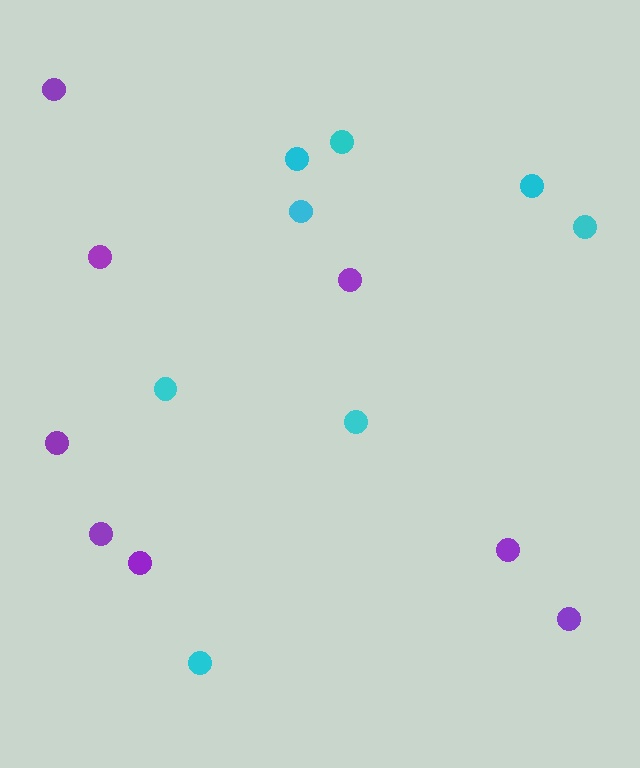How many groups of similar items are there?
There are 2 groups: one group of cyan circles (8) and one group of purple circles (8).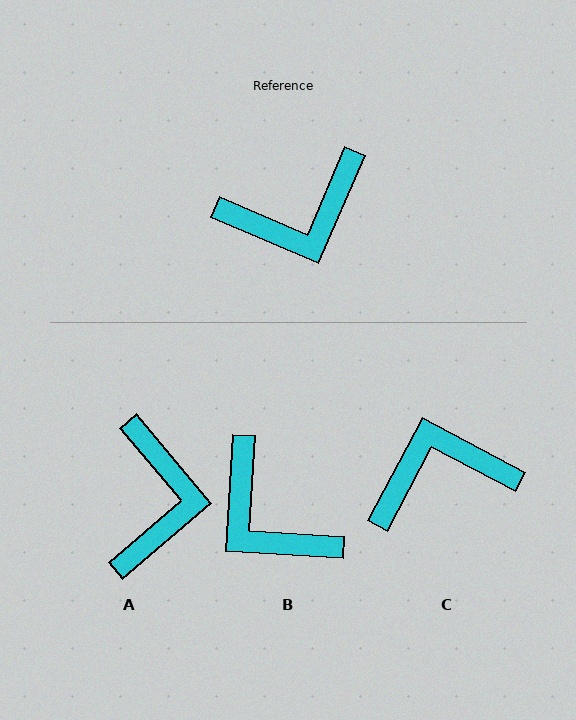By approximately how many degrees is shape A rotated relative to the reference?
Approximately 64 degrees counter-clockwise.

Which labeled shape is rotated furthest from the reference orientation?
C, about 175 degrees away.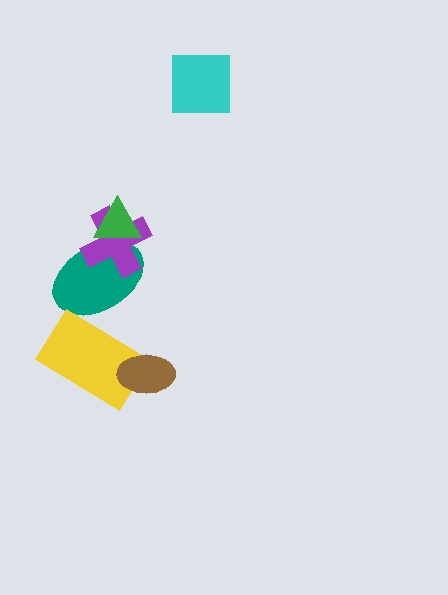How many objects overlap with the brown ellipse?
1 object overlaps with the brown ellipse.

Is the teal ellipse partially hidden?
Yes, it is partially covered by another shape.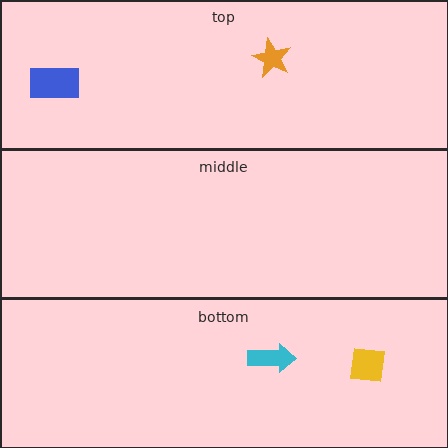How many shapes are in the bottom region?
2.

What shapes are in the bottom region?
The cyan arrow, the yellow square.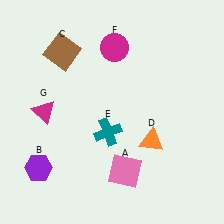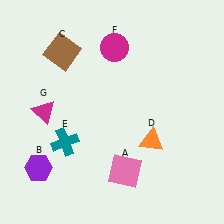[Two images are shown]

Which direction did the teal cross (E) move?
The teal cross (E) moved left.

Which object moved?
The teal cross (E) moved left.